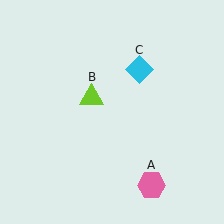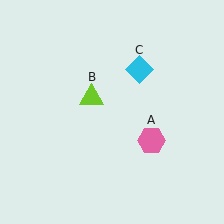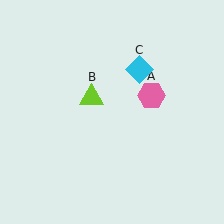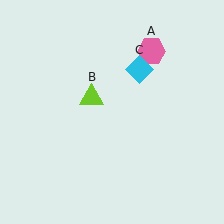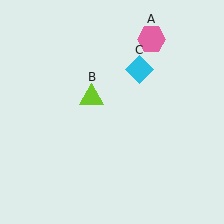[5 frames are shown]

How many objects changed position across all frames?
1 object changed position: pink hexagon (object A).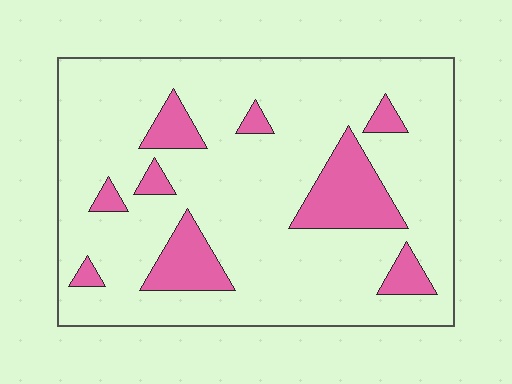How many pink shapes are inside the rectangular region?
9.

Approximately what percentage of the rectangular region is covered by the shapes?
Approximately 15%.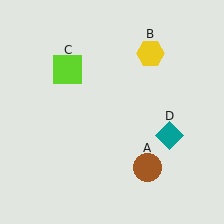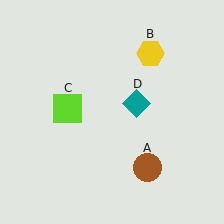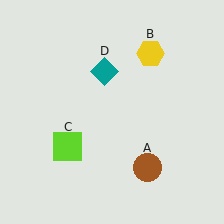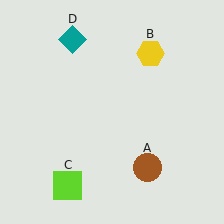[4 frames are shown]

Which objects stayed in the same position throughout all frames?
Brown circle (object A) and yellow hexagon (object B) remained stationary.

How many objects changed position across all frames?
2 objects changed position: lime square (object C), teal diamond (object D).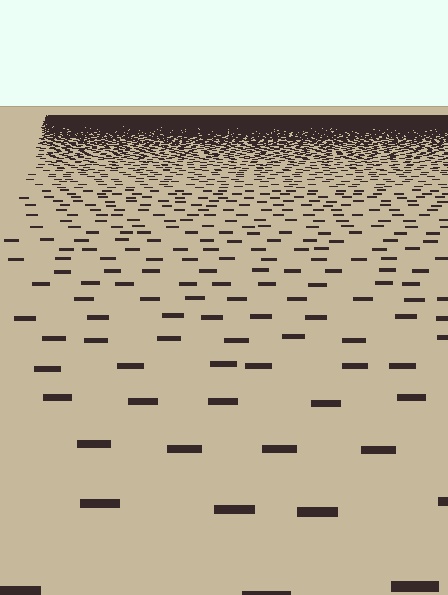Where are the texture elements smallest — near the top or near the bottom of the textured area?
Near the top.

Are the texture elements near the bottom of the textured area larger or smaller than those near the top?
Larger. Near the bottom, elements are closer to the viewer and appear at a bigger on-screen size.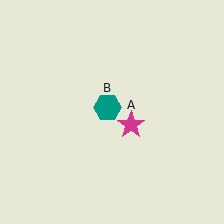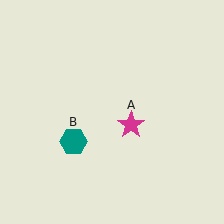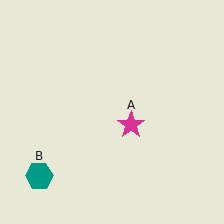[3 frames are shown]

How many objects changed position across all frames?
1 object changed position: teal hexagon (object B).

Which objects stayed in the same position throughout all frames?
Magenta star (object A) remained stationary.